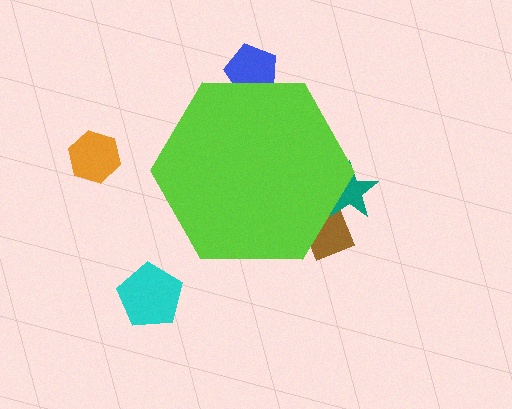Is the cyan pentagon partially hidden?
No, the cyan pentagon is fully visible.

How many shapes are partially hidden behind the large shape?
3 shapes are partially hidden.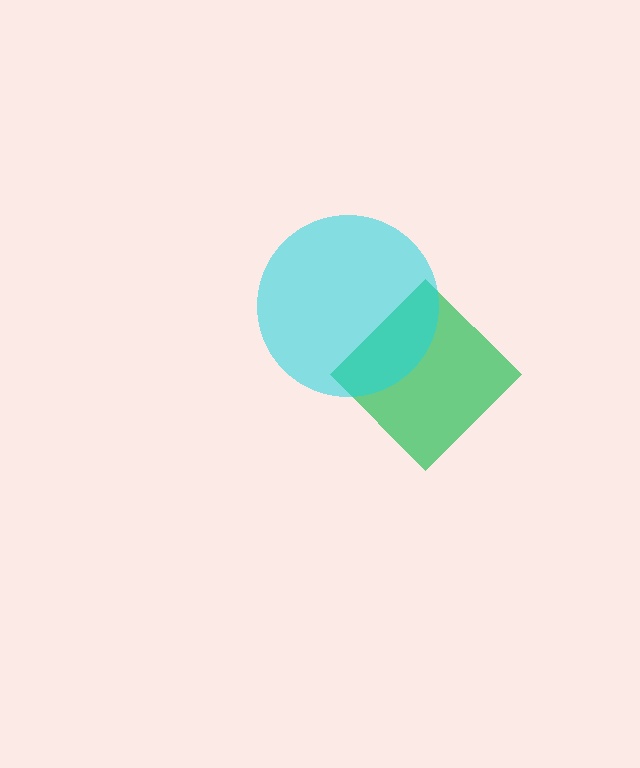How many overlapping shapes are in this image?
There are 2 overlapping shapes in the image.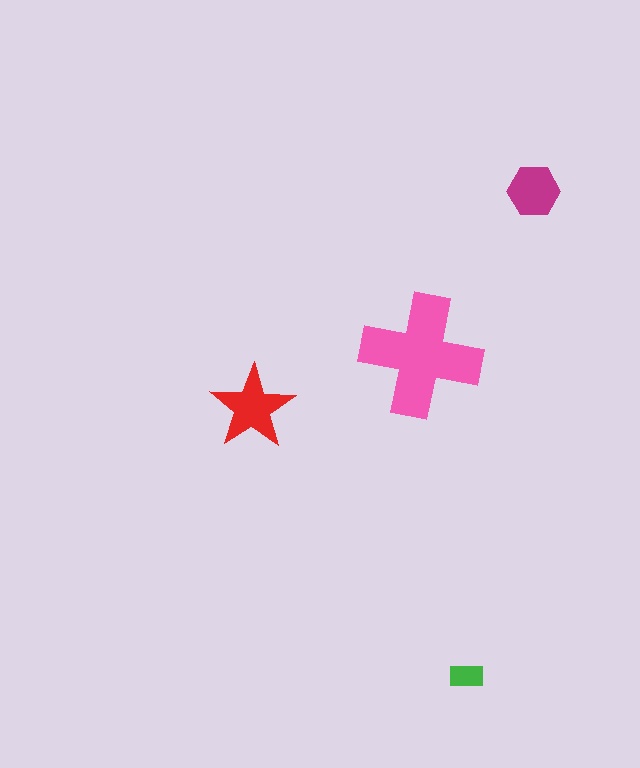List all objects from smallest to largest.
The green rectangle, the magenta hexagon, the red star, the pink cross.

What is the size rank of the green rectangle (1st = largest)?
4th.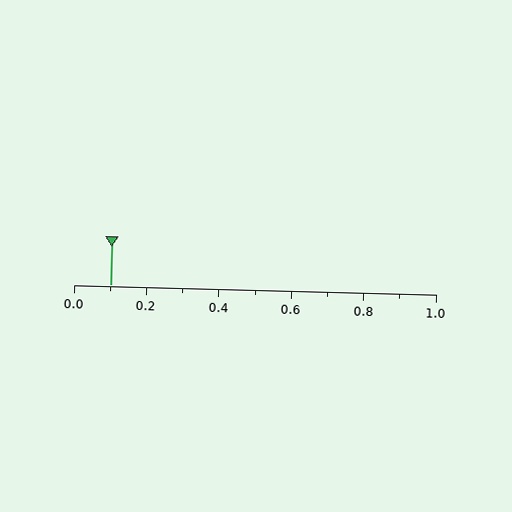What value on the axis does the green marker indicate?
The marker indicates approximately 0.1.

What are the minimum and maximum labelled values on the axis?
The axis runs from 0.0 to 1.0.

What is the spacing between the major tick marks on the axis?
The major ticks are spaced 0.2 apart.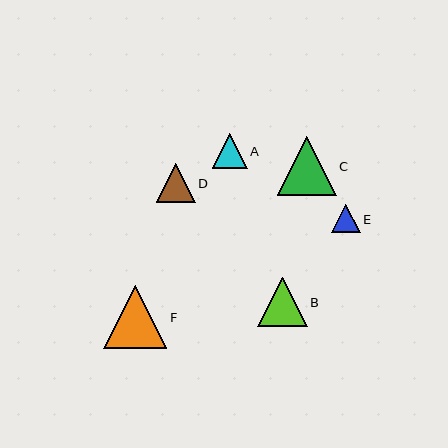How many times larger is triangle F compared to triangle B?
Triangle F is approximately 1.3 times the size of triangle B.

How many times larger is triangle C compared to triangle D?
Triangle C is approximately 1.5 times the size of triangle D.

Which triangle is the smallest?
Triangle E is the smallest with a size of approximately 28 pixels.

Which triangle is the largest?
Triangle F is the largest with a size of approximately 63 pixels.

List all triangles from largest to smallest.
From largest to smallest: F, C, B, D, A, E.